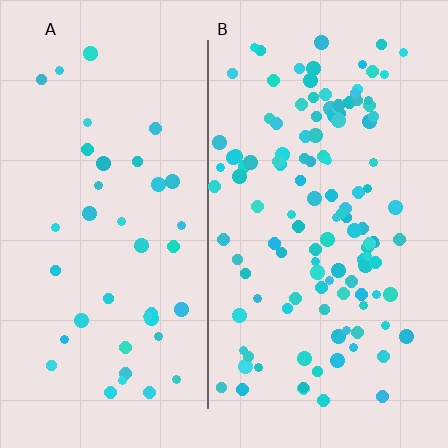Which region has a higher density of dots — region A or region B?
B (the right).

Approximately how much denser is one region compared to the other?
Approximately 3.0× — region B over region A.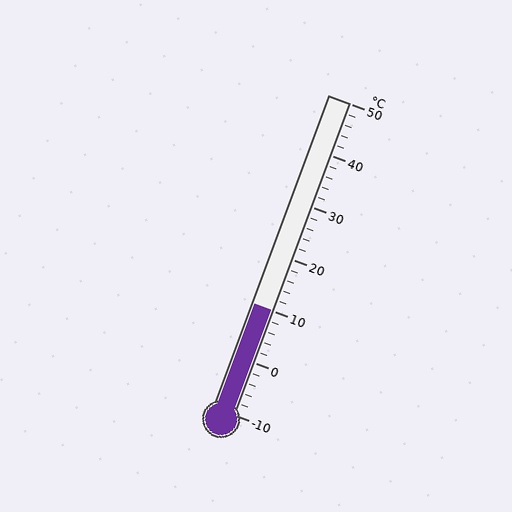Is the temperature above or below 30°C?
The temperature is below 30°C.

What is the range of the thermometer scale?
The thermometer scale ranges from -10°C to 50°C.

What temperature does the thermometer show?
The thermometer shows approximately 10°C.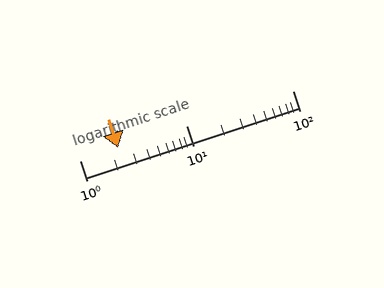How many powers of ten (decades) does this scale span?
The scale spans 2 decades, from 1 to 100.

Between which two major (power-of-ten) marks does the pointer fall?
The pointer is between 1 and 10.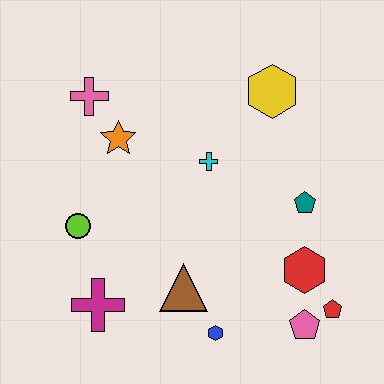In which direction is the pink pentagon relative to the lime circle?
The pink pentagon is to the right of the lime circle.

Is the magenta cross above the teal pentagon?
No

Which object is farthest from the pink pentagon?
The pink cross is farthest from the pink pentagon.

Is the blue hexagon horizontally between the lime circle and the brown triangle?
No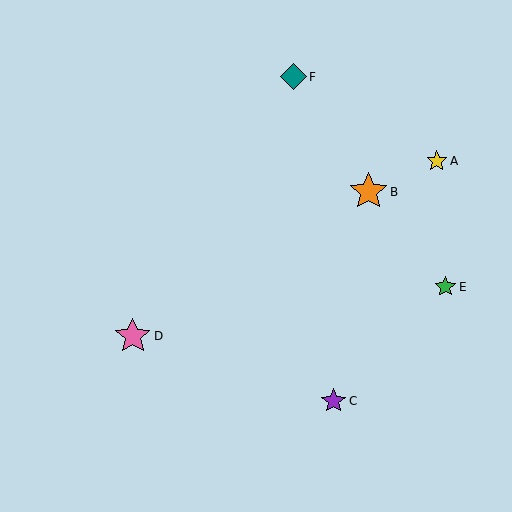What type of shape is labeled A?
Shape A is a yellow star.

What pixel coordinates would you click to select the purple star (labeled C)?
Click at (333, 401) to select the purple star C.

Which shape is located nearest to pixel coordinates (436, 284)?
The green star (labeled E) at (445, 287) is nearest to that location.